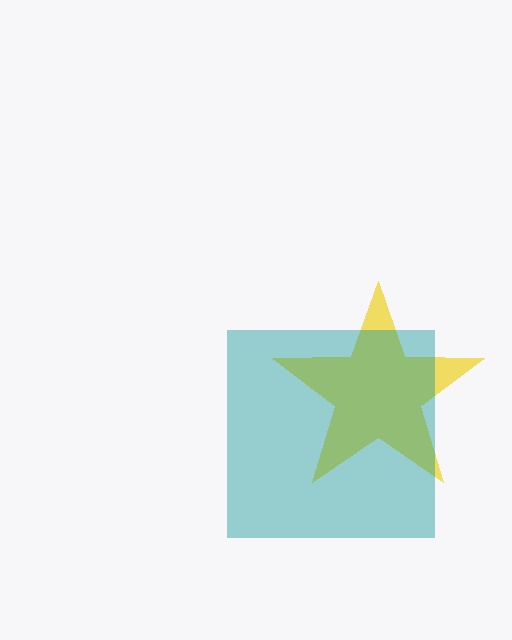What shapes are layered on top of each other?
The layered shapes are: a yellow star, a teal square.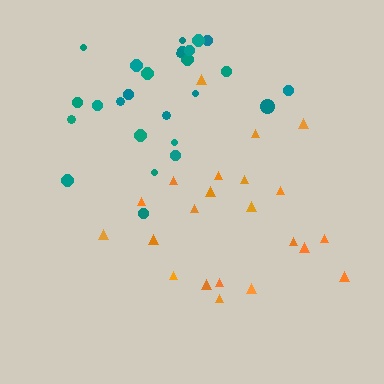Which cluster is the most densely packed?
Teal.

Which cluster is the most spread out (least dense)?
Orange.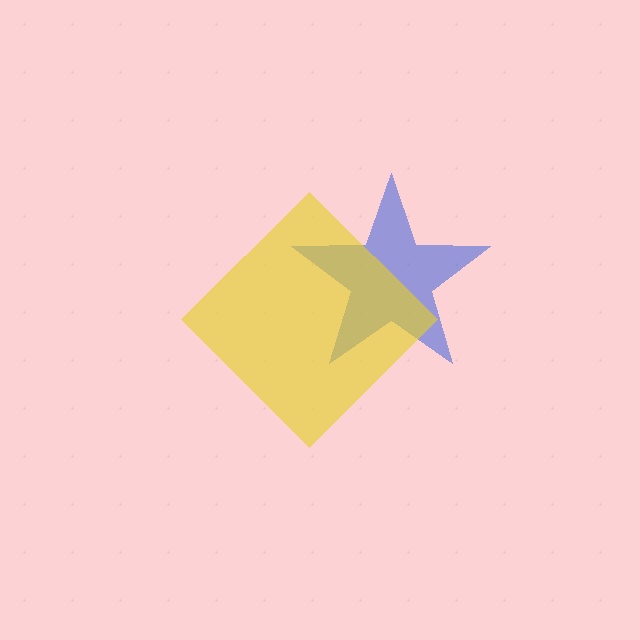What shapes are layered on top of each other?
The layered shapes are: a blue star, a yellow diamond.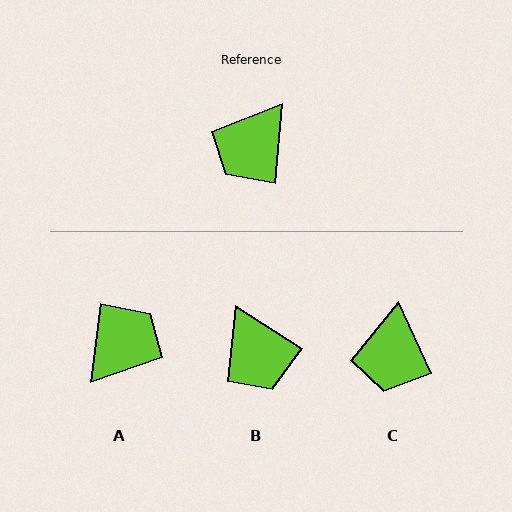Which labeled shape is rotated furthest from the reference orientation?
A, about 178 degrees away.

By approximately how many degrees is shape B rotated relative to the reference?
Approximately 63 degrees counter-clockwise.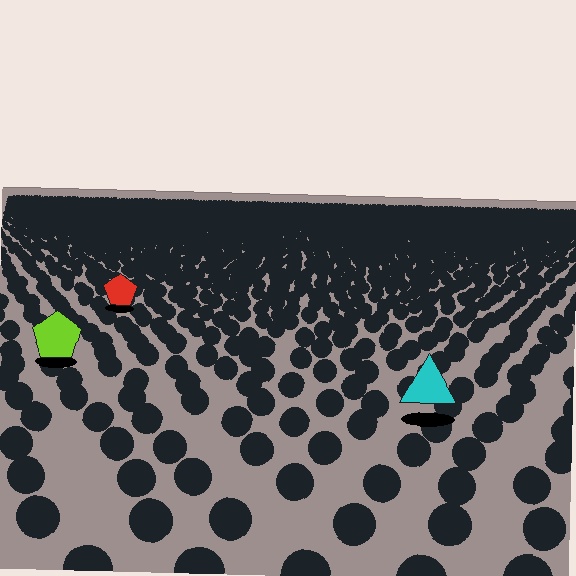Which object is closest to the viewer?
The cyan triangle is closest. The texture marks near it are larger and more spread out.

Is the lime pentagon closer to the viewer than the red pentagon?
Yes. The lime pentagon is closer — you can tell from the texture gradient: the ground texture is coarser near it.